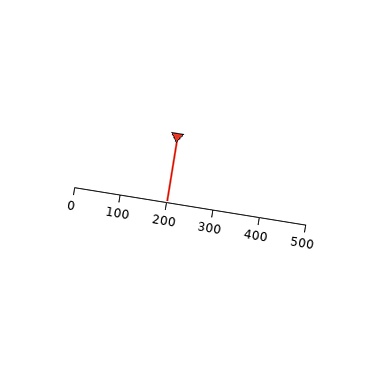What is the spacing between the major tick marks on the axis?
The major ticks are spaced 100 apart.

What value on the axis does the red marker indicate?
The marker indicates approximately 200.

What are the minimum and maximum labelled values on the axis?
The axis runs from 0 to 500.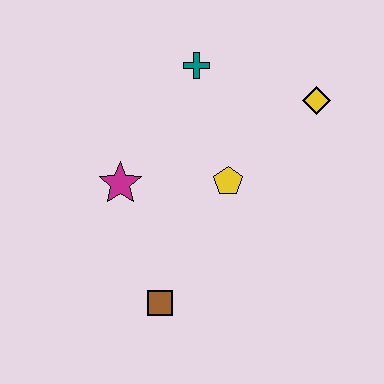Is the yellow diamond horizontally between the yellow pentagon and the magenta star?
No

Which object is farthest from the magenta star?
The yellow diamond is farthest from the magenta star.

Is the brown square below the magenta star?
Yes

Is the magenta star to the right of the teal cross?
No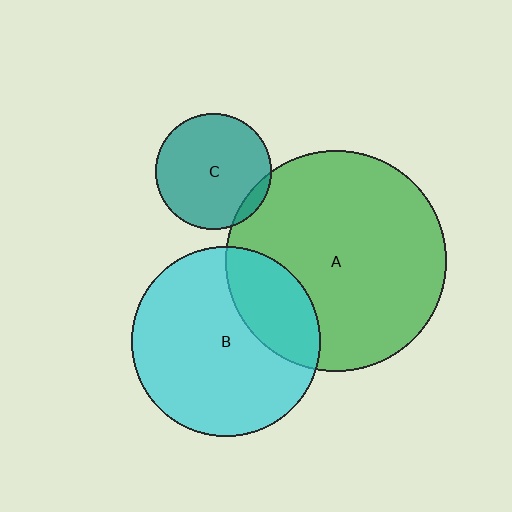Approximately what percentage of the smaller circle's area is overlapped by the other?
Approximately 10%.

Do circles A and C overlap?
Yes.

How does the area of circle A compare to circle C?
Approximately 3.6 times.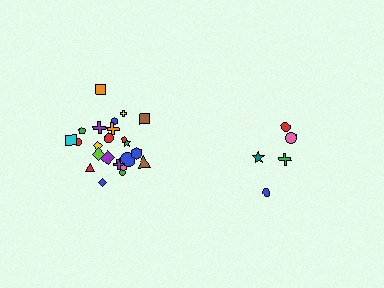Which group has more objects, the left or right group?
The left group.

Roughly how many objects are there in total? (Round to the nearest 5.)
Roughly 30 objects in total.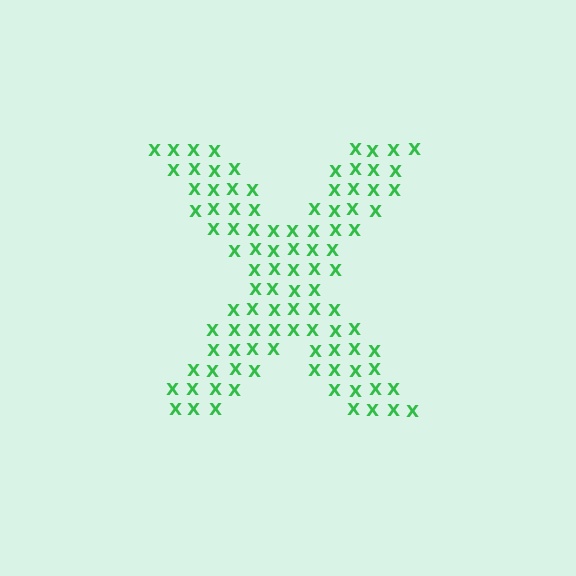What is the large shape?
The large shape is the letter X.